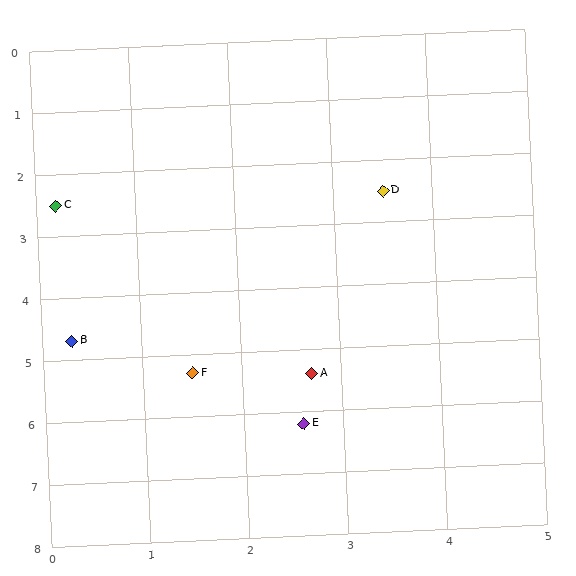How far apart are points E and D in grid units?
Points E and D are about 3.8 grid units apart.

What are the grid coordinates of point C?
Point C is at approximately (0.2, 2.5).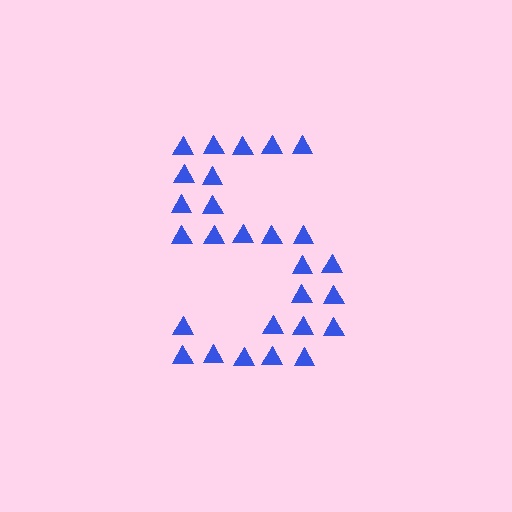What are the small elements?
The small elements are triangles.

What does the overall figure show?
The overall figure shows the digit 5.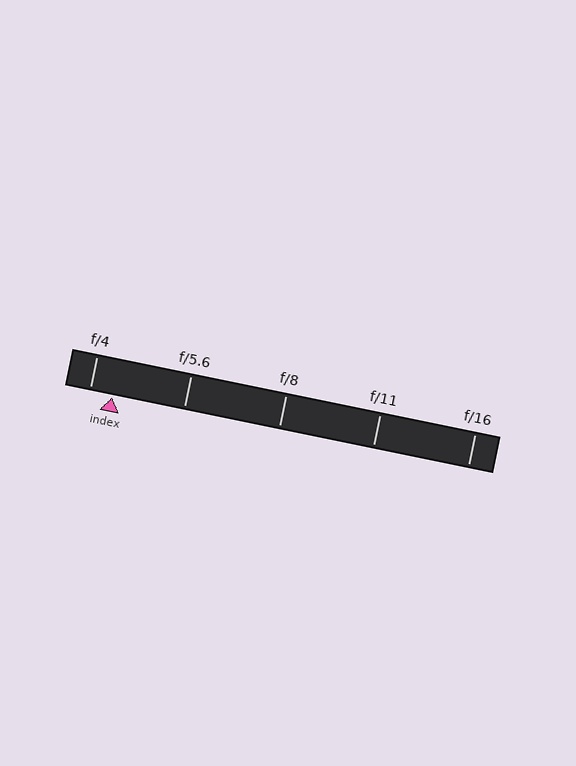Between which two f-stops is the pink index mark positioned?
The index mark is between f/4 and f/5.6.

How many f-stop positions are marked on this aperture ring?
There are 5 f-stop positions marked.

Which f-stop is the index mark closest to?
The index mark is closest to f/4.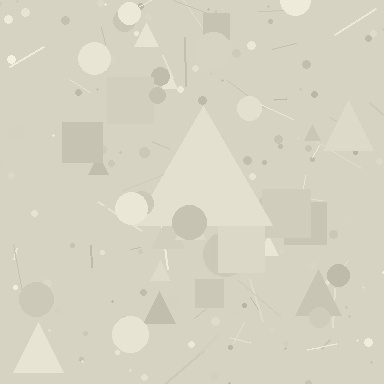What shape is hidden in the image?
A triangle is hidden in the image.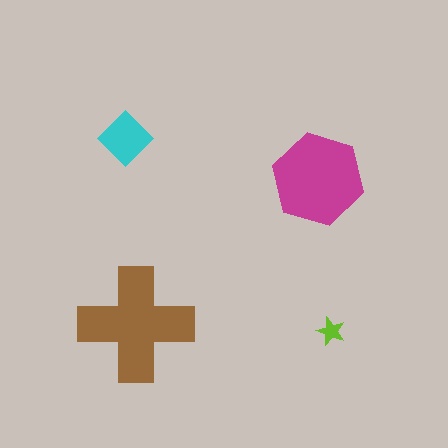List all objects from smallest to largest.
The lime star, the cyan diamond, the magenta hexagon, the brown cross.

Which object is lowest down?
The lime star is bottommost.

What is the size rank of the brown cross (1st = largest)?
1st.